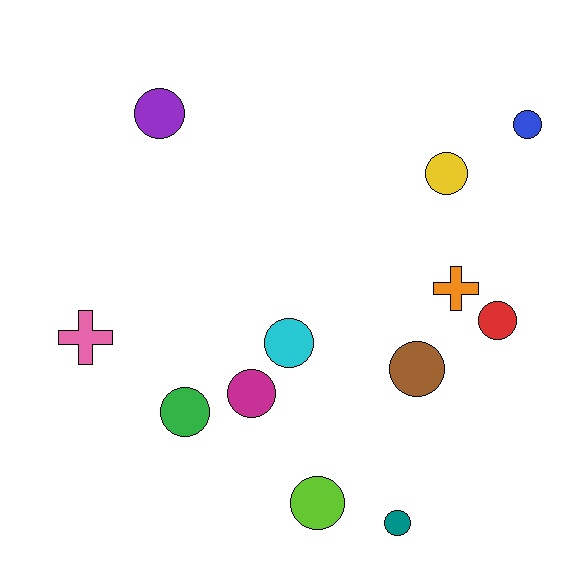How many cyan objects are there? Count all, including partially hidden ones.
There is 1 cyan object.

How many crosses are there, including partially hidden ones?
There are 2 crosses.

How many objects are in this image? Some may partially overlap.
There are 12 objects.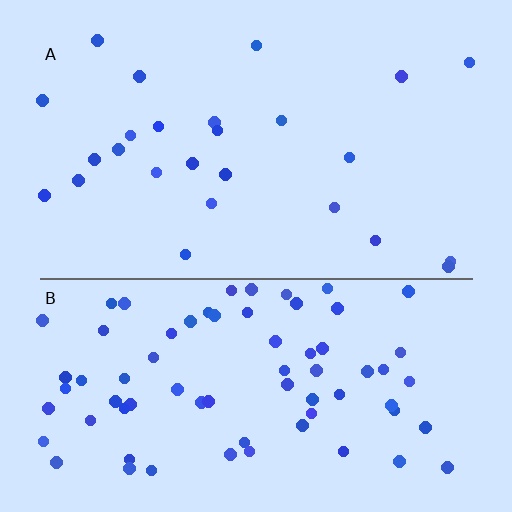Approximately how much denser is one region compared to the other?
Approximately 2.8× — region B over region A.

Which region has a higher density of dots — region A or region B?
B (the bottom).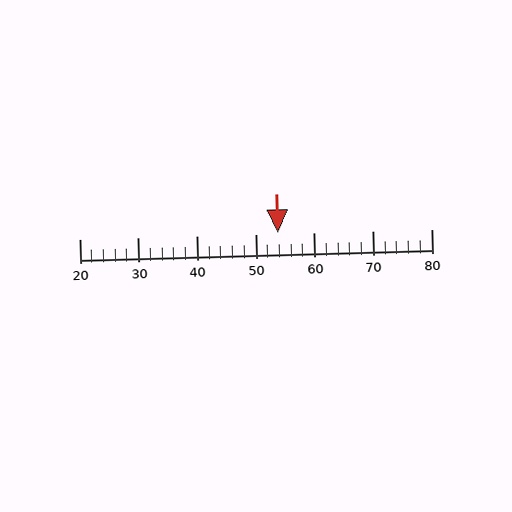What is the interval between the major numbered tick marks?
The major tick marks are spaced 10 units apart.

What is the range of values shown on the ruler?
The ruler shows values from 20 to 80.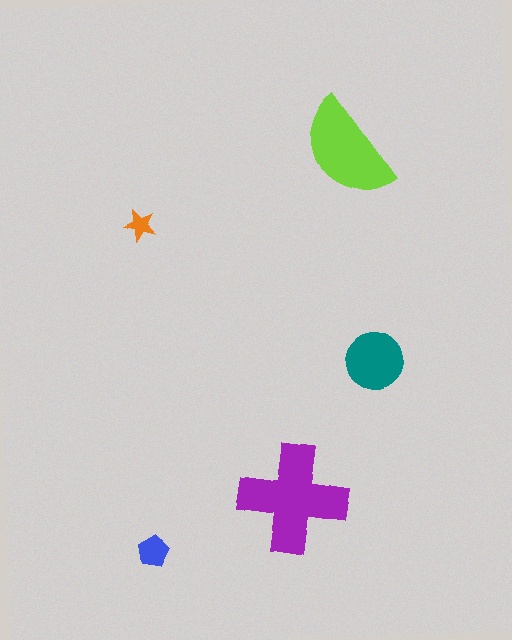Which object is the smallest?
The orange star.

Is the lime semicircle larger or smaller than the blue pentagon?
Larger.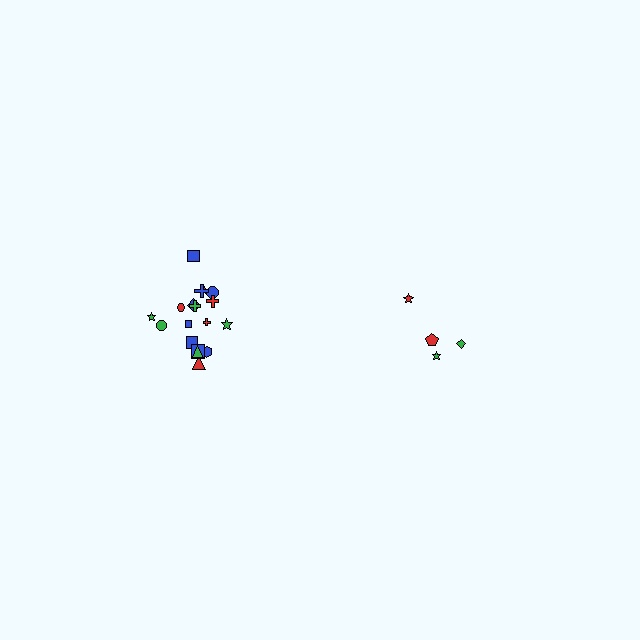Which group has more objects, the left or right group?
The left group.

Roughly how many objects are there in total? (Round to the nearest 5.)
Roughly 20 objects in total.